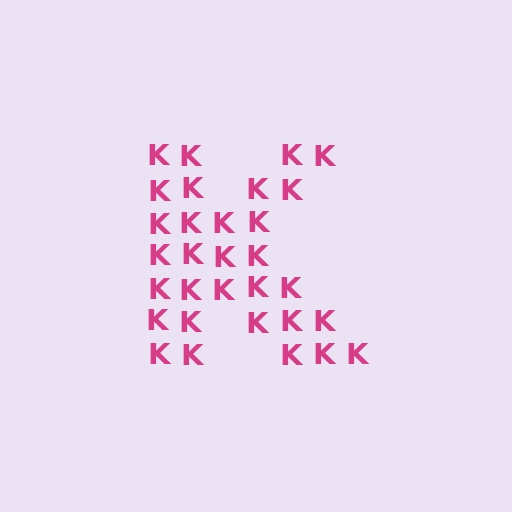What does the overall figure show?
The overall figure shows the letter K.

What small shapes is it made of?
It is made of small letter K's.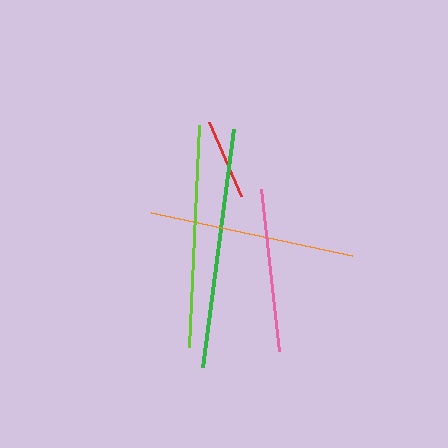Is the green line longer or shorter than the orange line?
The green line is longer than the orange line.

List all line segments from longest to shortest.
From longest to shortest: green, lime, orange, pink, red.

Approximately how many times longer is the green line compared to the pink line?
The green line is approximately 1.5 times the length of the pink line.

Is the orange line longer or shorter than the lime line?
The lime line is longer than the orange line.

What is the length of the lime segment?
The lime segment is approximately 222 pixels long.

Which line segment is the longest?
The green line is the longest at approximately 241 pixels.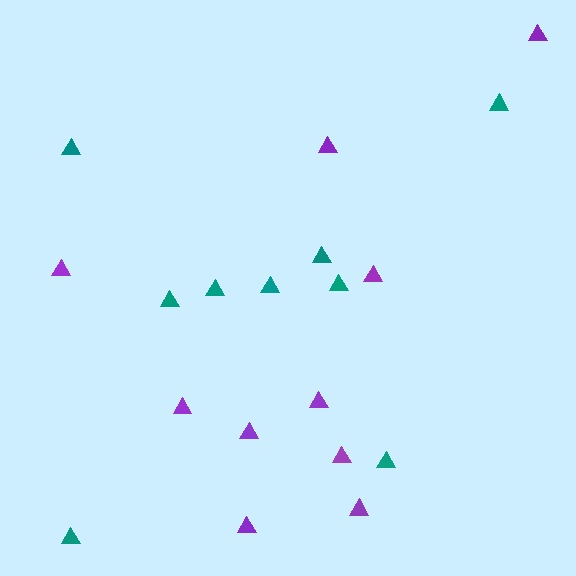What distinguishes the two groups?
There are 2 groups: one group of teal triangles (9) and one group of purple triangles (10).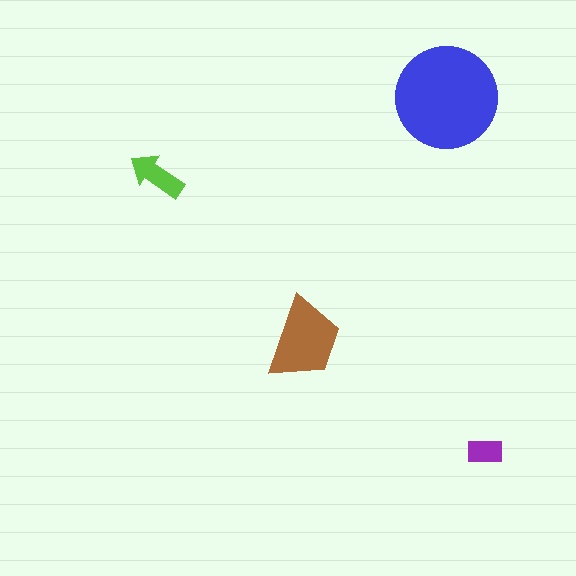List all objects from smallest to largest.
The purple rectangle, the lime arrow, the brown trapezoid, the blue circle.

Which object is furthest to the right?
The purple rectangle is rightmost.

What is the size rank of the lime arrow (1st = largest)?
3rd.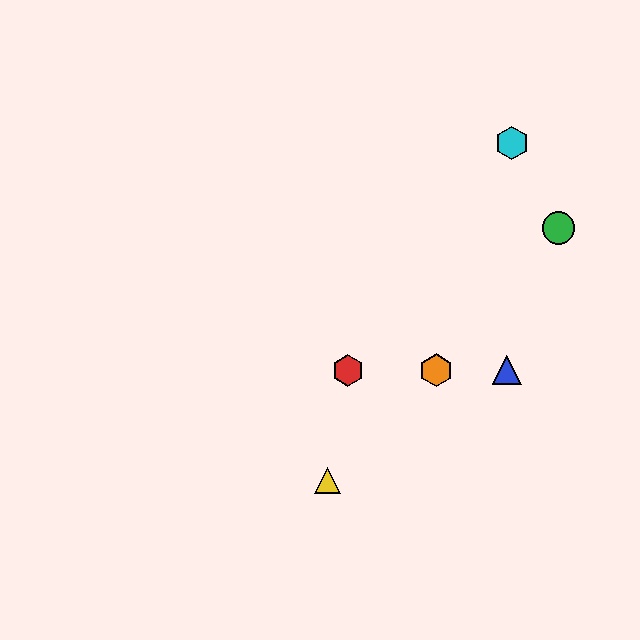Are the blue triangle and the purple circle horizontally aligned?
Yes, both are at y≈370.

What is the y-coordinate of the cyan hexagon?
The cyan hexagon is at y≈143.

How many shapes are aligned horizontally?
4 shapes (the red hexagon, the blue triangle, the purple circle, the orange hexagon) are aligned horizontally.